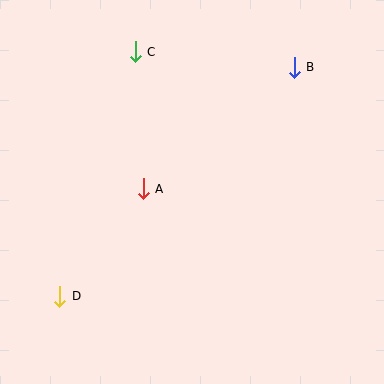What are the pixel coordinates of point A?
Point A is at (143, 189).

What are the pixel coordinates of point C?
Point C is at (135, 52).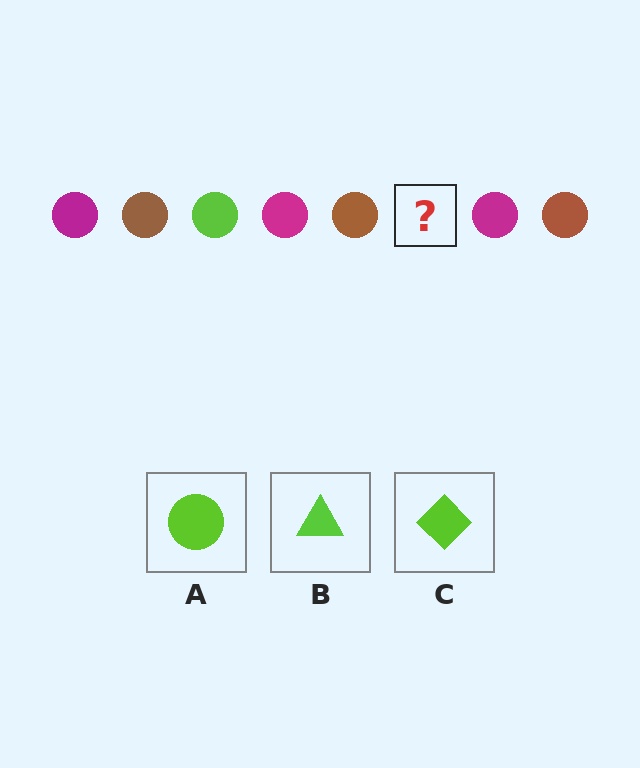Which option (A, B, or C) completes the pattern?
A.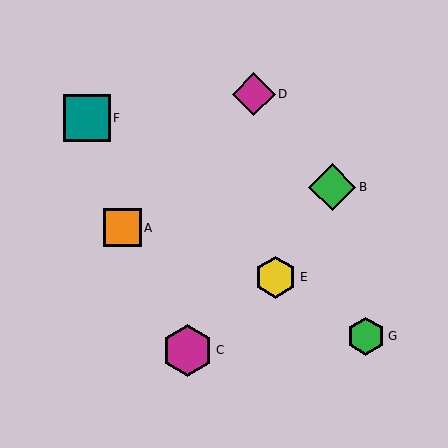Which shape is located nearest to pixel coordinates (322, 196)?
The green diamond (labeled B) at (332, 187) is nearest to that location.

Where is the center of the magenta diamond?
The center of the magenta diamond is at (254, 94).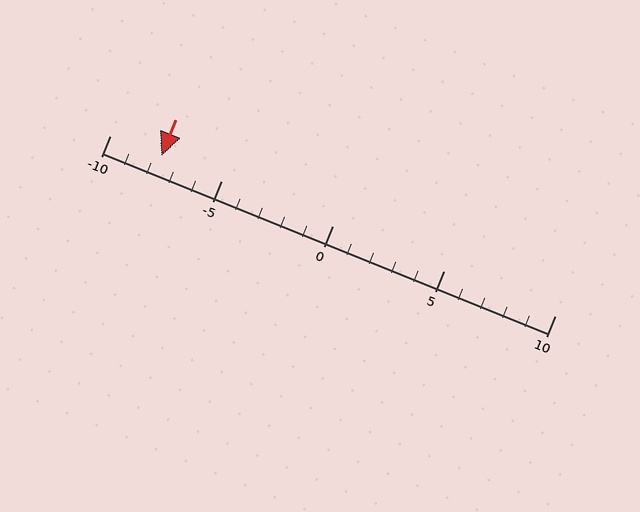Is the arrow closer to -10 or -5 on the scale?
The arrow is closer to -10.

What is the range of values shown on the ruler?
The ruler shows values from -10 to 10.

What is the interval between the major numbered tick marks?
The major tick marks are spaced 5 units apart.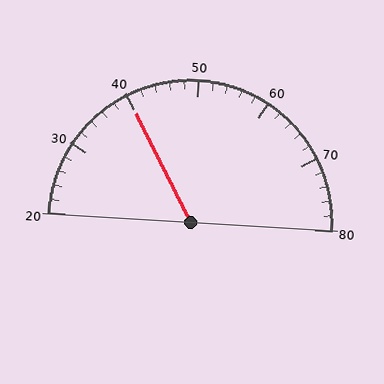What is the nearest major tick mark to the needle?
The nearest major tick mark is 40.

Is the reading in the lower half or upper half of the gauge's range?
The reading is in the lower half of the range (20 to 80).